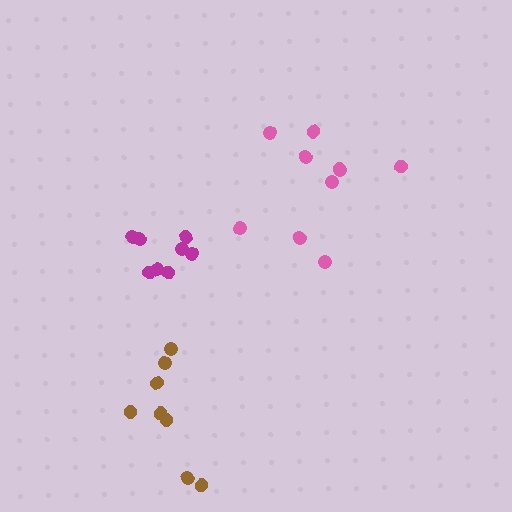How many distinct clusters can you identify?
There are 3 distinct clusters.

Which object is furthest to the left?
The magenta cluster is leftmost.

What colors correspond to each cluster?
The clusters are colored: pink, brown, magenta.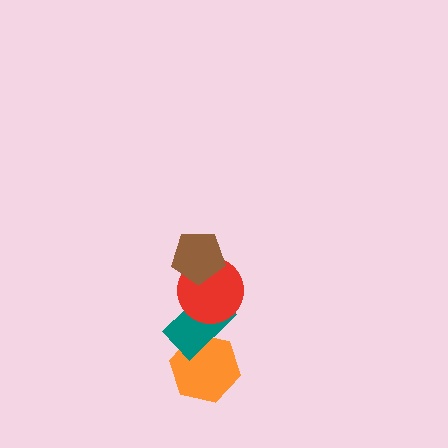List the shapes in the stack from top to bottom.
From top to bottom: the brown pentagon, the red circle, the teal rectangle, the orange hexagon.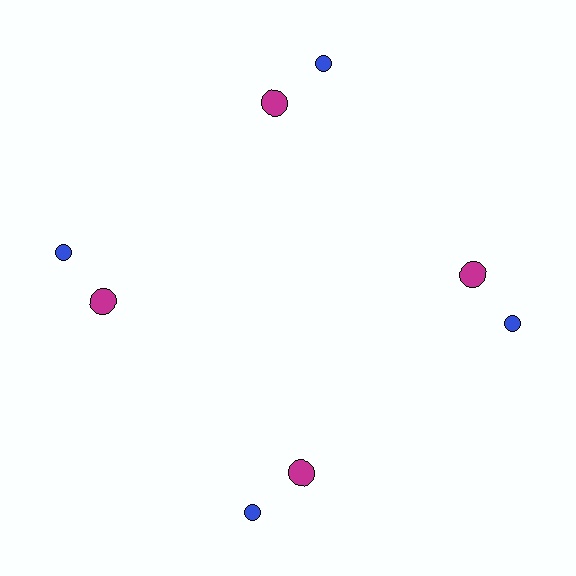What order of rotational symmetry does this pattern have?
This pattern has 4-fold rotational symmetry.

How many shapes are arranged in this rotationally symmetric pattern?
There are 8 shapes, arranged in 4 groups of 2.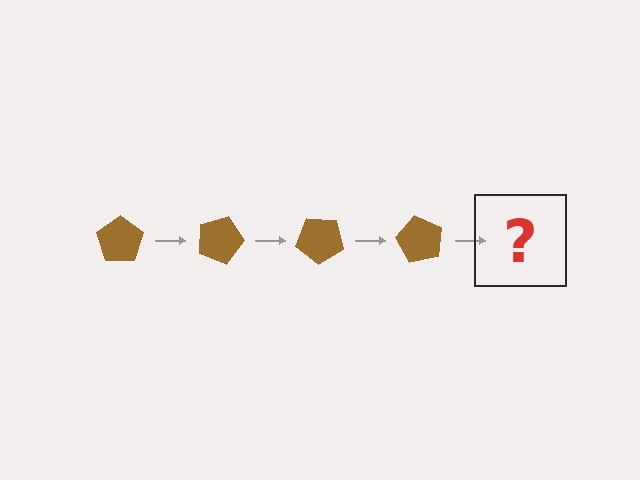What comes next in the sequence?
The next element should be a brown pentagon rotated 80 degrees.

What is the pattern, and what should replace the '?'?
The pattern is that the pentagon rotates 20 degrees each step. The '?' should be a brown pentagon rotated 80 degrees.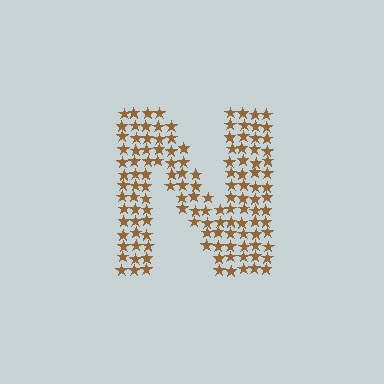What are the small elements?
The small elements are stars.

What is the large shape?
The large shape is the letter N.